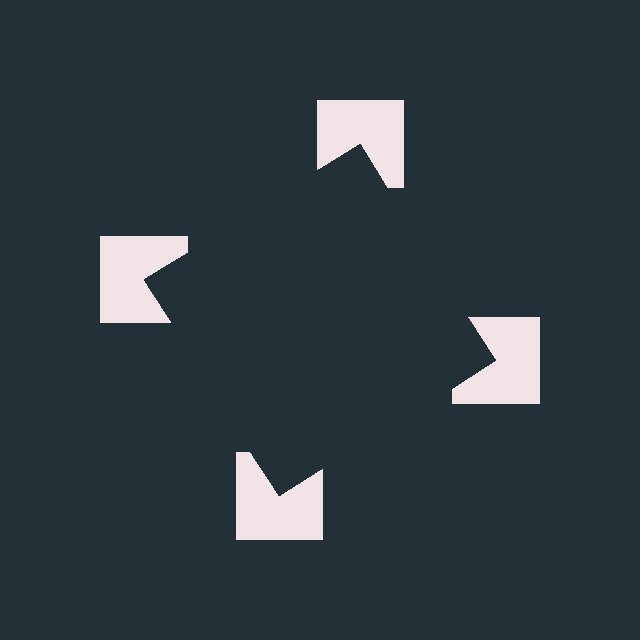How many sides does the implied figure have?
4 sides.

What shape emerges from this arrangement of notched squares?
An illusory square — its edges are inferred from the aligned wedge cuts in the notched squares, not physically drawn.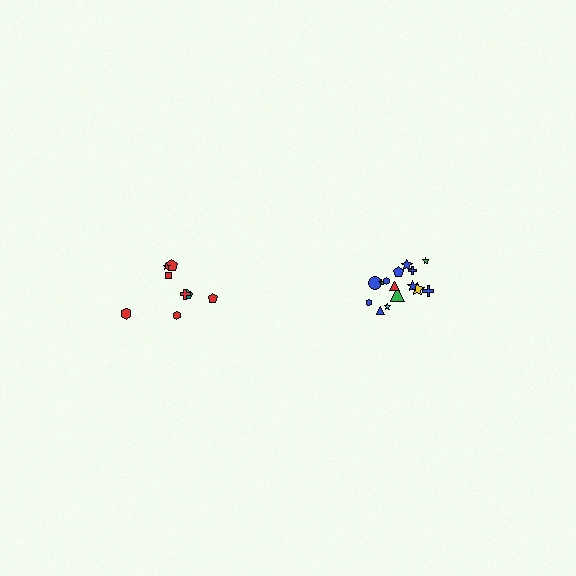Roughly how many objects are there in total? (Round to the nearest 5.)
Roughly 25 objects in total.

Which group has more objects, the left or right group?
The right group.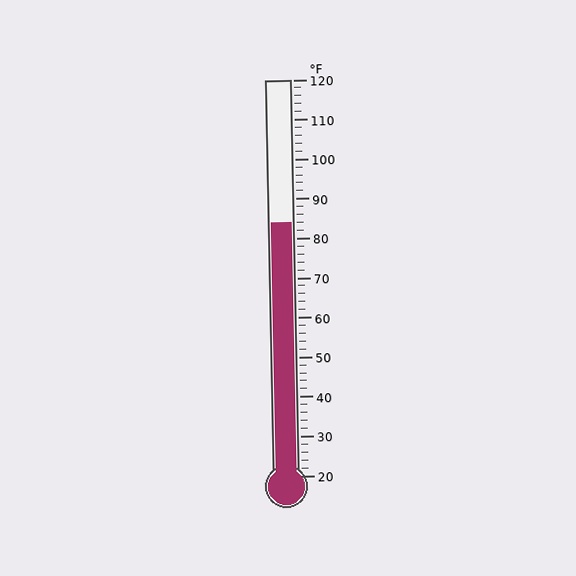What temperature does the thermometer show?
The thermometer shows approximately 84°F.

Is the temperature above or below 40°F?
The temperature is above 40°F.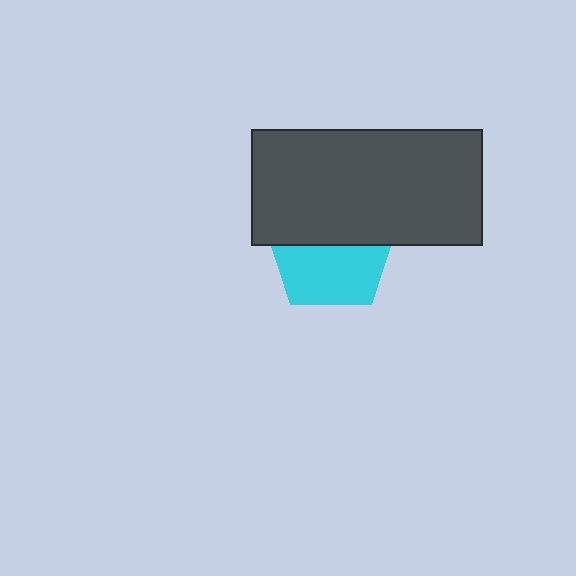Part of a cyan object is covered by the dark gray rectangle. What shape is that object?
It is a pentagon.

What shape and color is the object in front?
The object in front is a dark gray rectangle.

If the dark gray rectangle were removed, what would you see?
You would see the complete cyan pentagon.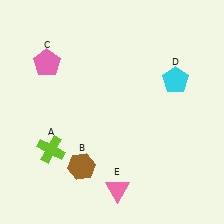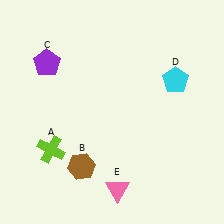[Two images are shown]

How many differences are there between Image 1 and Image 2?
There is 1 difference between the two images.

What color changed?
The pentagon (C) changed from pink in Image 1 to purple in Image 2.